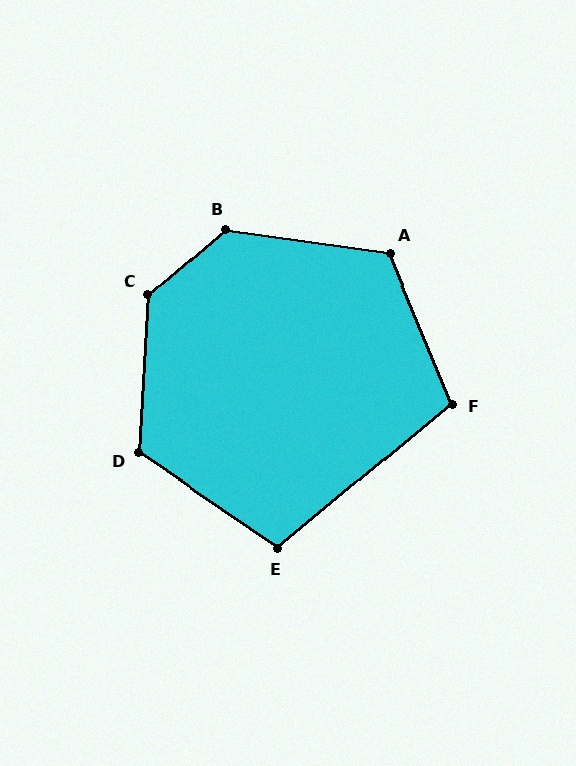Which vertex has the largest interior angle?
C, at approximately 134 degrees.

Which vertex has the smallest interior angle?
E, at approximately 106 degrees.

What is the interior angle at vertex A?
Approximately 120 degrees (obtuse).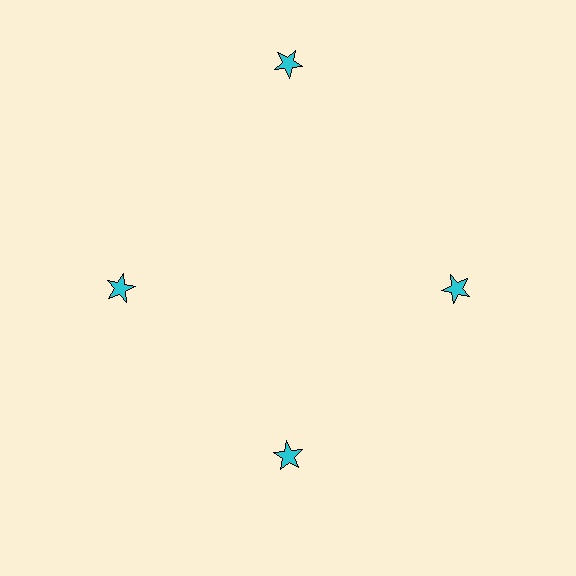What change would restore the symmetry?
The symmetry would be restored by moving it inward, back onto the ring so that all 4 stars sit at equal angles and equal distance from the center.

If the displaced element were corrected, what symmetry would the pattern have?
It would have 4-fold rotational symmetry — the pattern would map onto itself every 90 degrees.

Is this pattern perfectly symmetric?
No. The 4 cyan stars are arranged in a ring, but one element near the 12 o'clock position is pushed outward from the center, breaking the 4-fold rotational symmetry.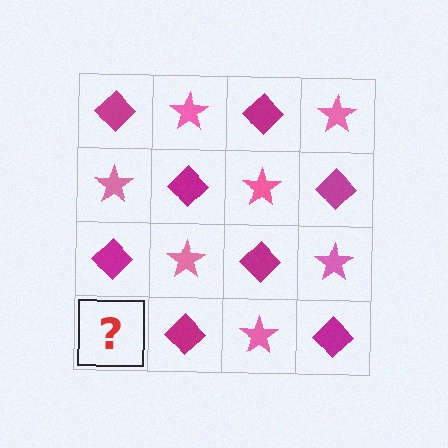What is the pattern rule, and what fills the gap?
The rule is that it alternates magenta diamond and pink star in a checkerboard pattern. The gap should be filled with a pink star.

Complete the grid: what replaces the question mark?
The question mark should be replaced with a pink star.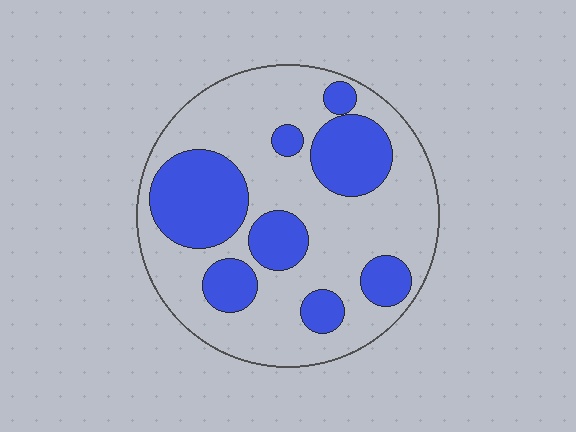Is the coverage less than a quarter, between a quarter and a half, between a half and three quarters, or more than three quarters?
Between a quarter and a half.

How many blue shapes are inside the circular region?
8.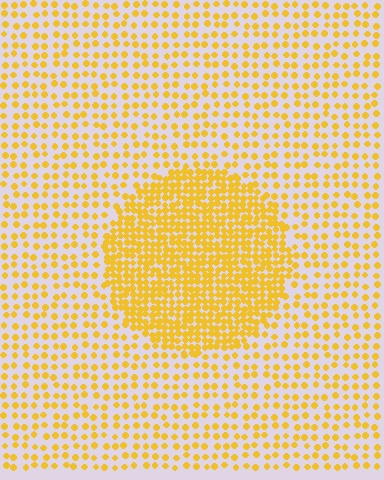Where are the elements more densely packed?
The elements are more densely packed inside the circle boundary.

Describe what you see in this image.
The image contains small yellow elements arranged at two different densities. A circle-shaped region is visible where the elements are more densely packed than the surrounding area.